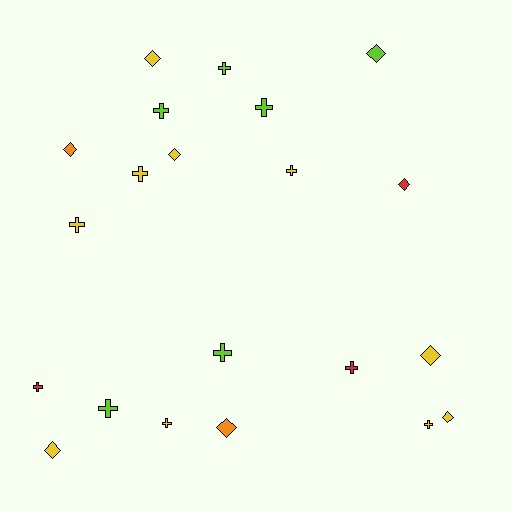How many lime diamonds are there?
There is 1 lime diamond.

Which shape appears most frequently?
Cross, with 12 objects.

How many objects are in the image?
There are 21 objects.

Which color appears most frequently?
Yellow, with 10 objects.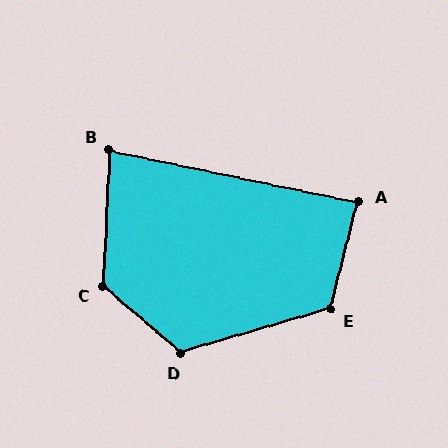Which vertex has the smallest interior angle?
B, at approximately 81 degrees.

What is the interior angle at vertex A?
Approximately 87 degrees (approximately right).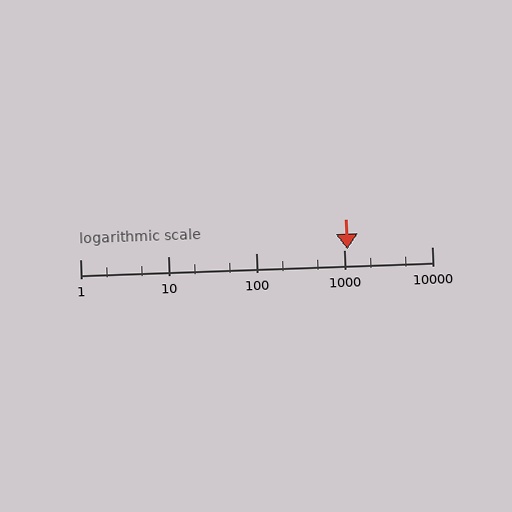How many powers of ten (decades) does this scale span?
The scale spans 4 decades, from 1 to 10000.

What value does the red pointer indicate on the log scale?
The pointer indicates approximately 1100.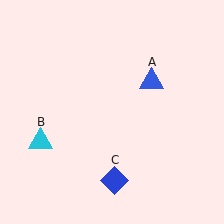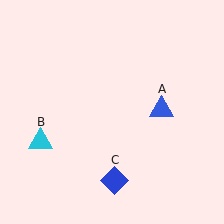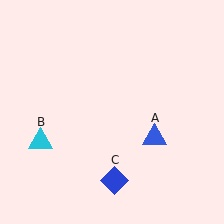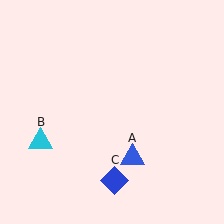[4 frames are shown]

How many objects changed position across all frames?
1 object changed position: blue triangle (object A).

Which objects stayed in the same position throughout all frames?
Cyan triangle (object B) and blue diamond (object C) remained stationary.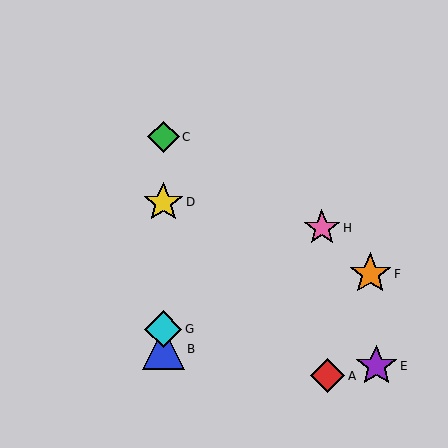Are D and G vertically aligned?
Yes, both are at x≈163.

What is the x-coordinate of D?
Object D is at x≈163.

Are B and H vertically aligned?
No, B is at x≈163 and H is at x≈322.